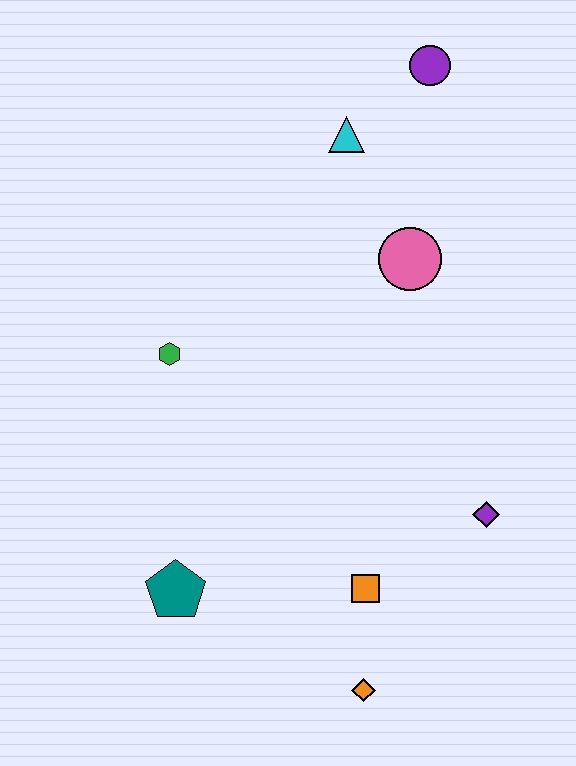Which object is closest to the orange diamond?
The orange square is closest to the orange diamond.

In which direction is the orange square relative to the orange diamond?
The orange square is above the orange diamond.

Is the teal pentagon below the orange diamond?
No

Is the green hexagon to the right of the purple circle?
No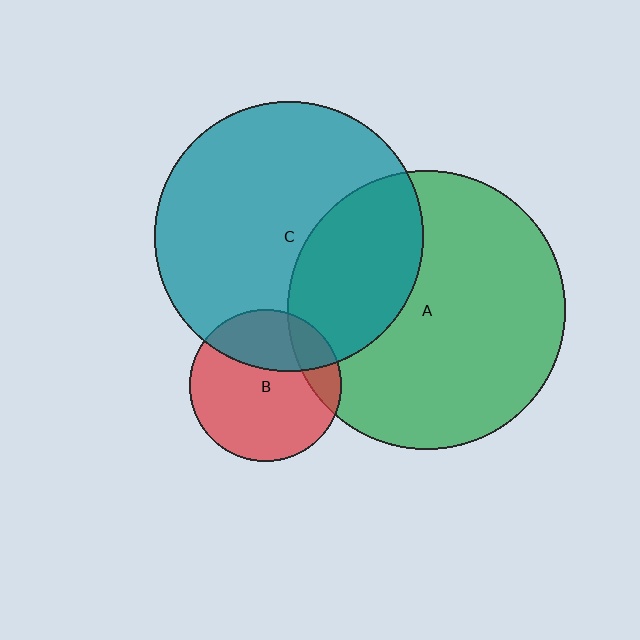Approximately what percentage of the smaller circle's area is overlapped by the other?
Approximately 35%.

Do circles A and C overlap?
Yes.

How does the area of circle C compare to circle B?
Approximately 3.1 times.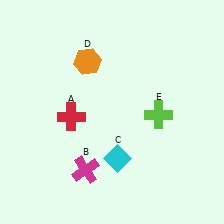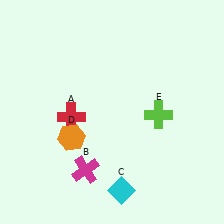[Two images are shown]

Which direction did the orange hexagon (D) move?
The orange hexagon (D) moved down.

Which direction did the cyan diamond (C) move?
The cyan diamond (C) moved down.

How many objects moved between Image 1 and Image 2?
2 objects moved between the two images.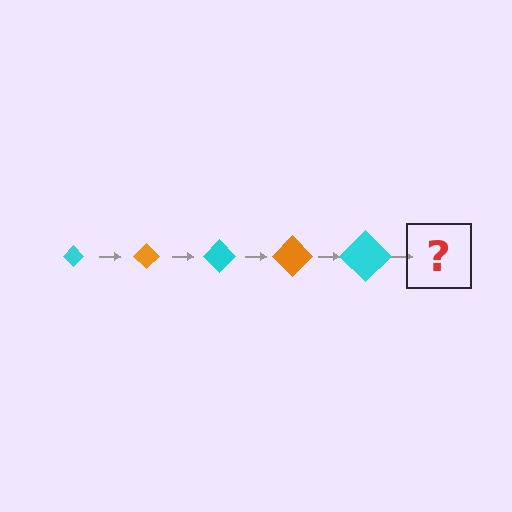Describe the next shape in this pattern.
It should be an orange diamond, larger than the previous one.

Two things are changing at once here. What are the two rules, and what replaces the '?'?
The two rules are that the diamond grows larger each step and the color cycles through cyan and orange. The '?' should be an orange diamond, larger than the previous one.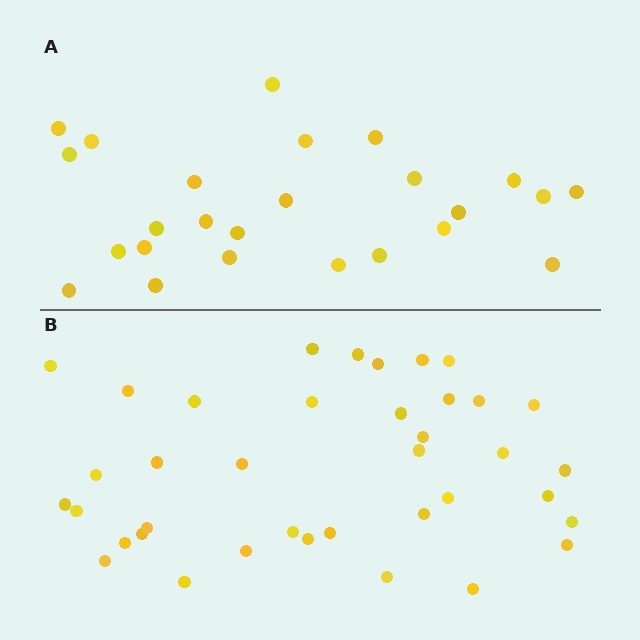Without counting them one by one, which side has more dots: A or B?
Region B (the bottom region) has more dots.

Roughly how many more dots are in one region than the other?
Region B has approximately 15 more dots than region A.